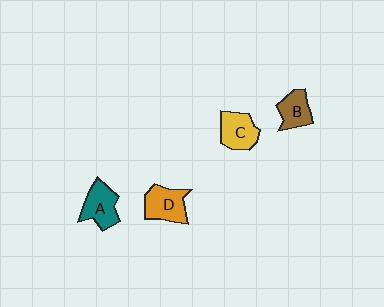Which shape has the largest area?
Shape D (orange).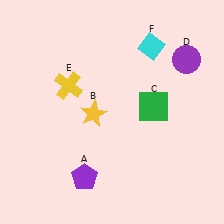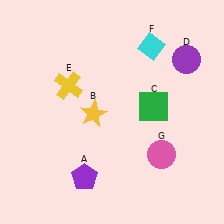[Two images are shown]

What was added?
A pink circle (G) was added in Image 2.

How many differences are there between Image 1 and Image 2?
There is 1 difference between the two images.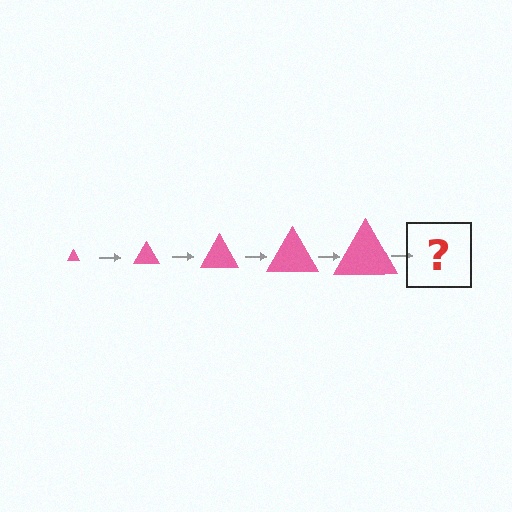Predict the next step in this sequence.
The next step is a pink triangle, larger than the previous one.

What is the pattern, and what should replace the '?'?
The pattern is that the triangle gets progressively larger each step. The '?' should be a pink triangle, larger than the previous one.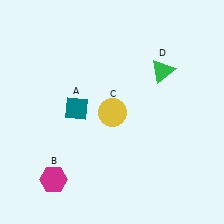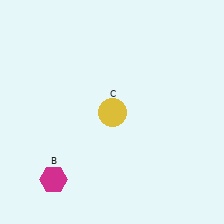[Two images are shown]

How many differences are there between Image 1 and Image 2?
There are 2 differences between the two images.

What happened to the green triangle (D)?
The green triangle (D) was removed in Image 2. It was in the top-right area of Image 1.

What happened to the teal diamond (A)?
The teal diamond (A) was removed in Image 2. It was in the top-left area of Image 1.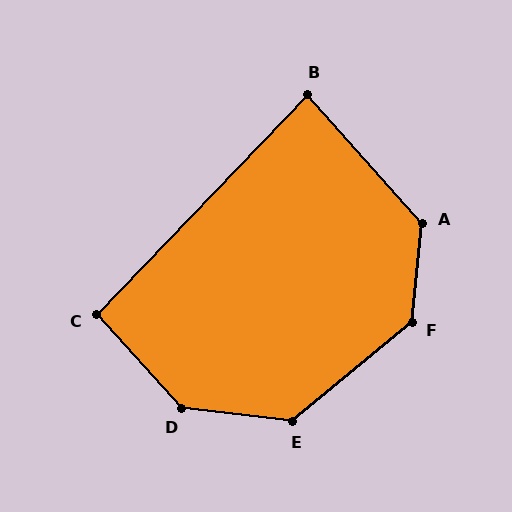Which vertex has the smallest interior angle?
B, at approximately 85 degrees.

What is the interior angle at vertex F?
Approximately 136 degrees (obtuse).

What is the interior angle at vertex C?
Approximately 94 degrees (approximately right).